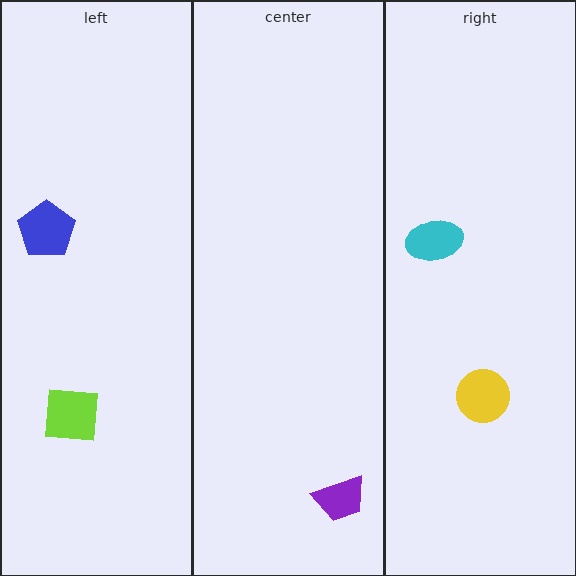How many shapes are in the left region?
2.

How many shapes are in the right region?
2.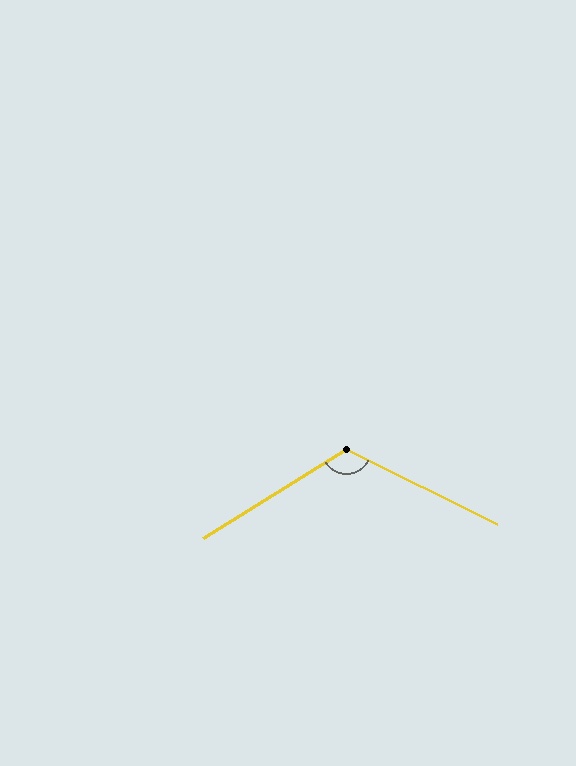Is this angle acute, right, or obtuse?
It is obtuse.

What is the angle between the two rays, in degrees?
Approximately 122 degrees.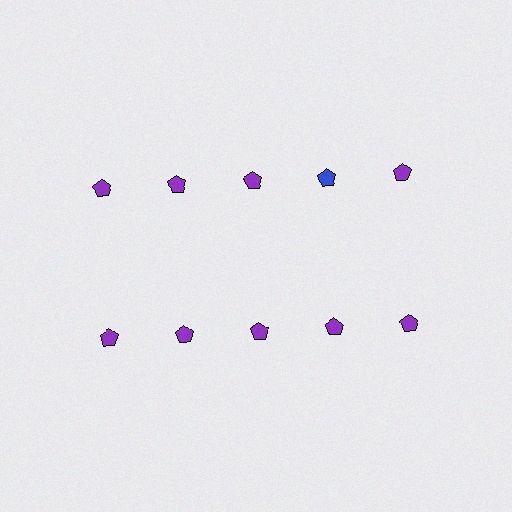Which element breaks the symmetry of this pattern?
The blue pentagon in the top row, second from right column breaks the symmetry. All other shapes are purple pentagons.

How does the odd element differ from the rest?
It has a different color: blue instead of purple.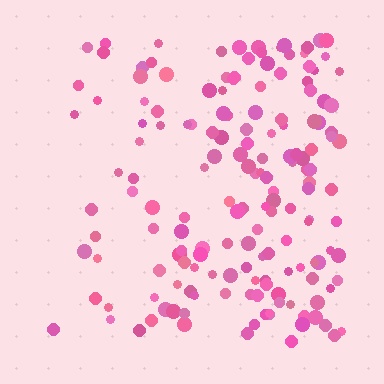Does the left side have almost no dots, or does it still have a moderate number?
Still a moderate number, just noticeably fewer than the right.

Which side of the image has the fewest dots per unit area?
The left.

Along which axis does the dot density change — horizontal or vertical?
Horizontal.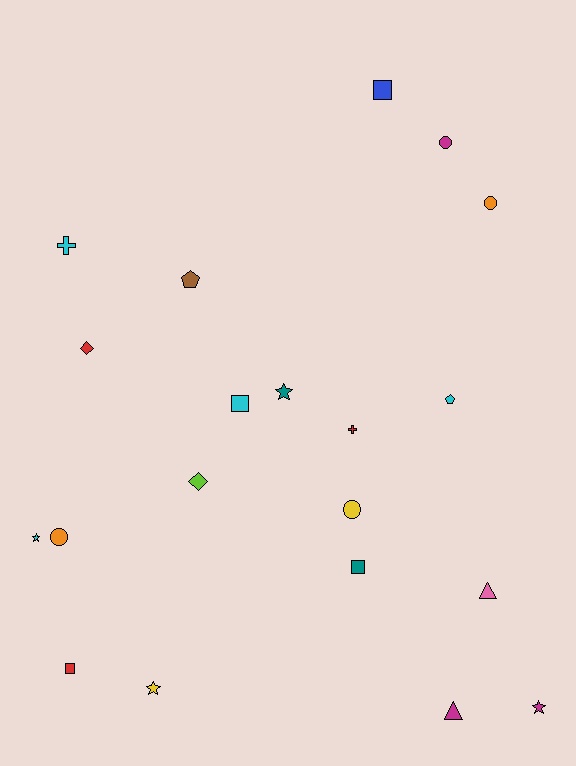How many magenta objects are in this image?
There are 3 magenta objects.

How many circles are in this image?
There are 4 circles.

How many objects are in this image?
There are 20 objects.